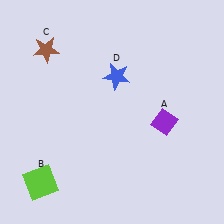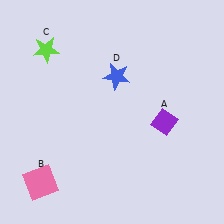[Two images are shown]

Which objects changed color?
B changed from lime to pink. C changed from brown to lime.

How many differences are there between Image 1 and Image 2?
There are 2 differences between the two images.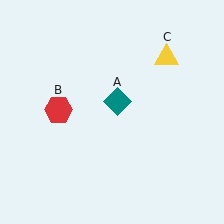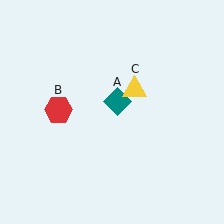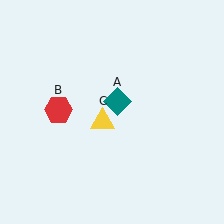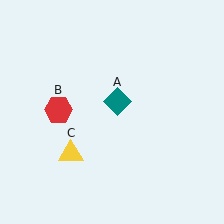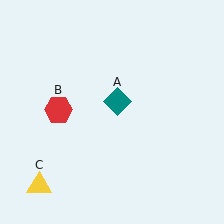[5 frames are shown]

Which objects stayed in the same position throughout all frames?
Teal diamond (object A) and red hexagon (object B) remained stationary.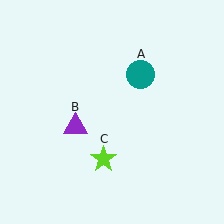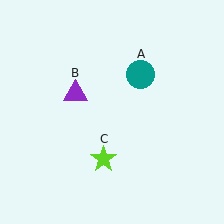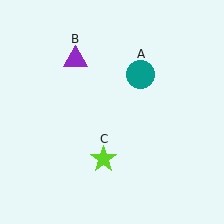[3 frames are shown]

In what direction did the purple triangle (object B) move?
The purple triangle (object B) moved up.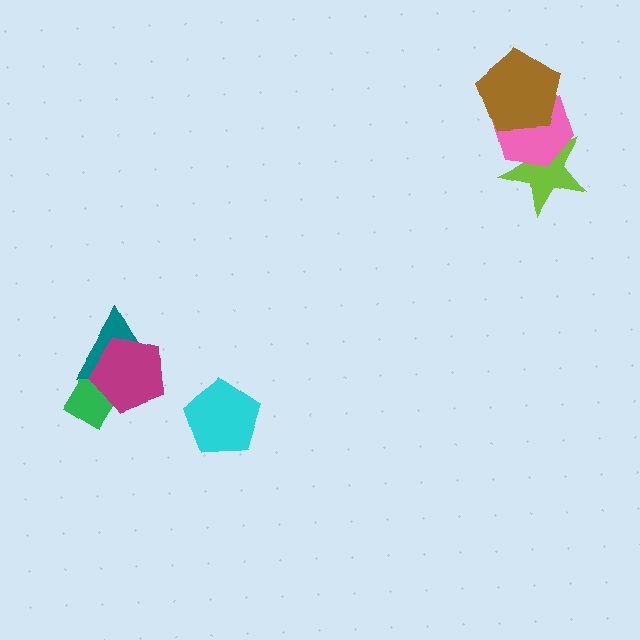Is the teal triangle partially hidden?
Yes, it is partially covered by another shape.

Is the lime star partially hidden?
Yes, it is partially covered by another shape.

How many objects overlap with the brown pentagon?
2 objects overlap with the brown pentagon.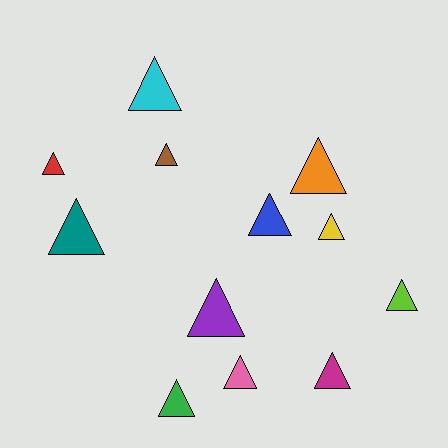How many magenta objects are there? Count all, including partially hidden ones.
There is 1 magenta object.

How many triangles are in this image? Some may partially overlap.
There are 12 triangles.